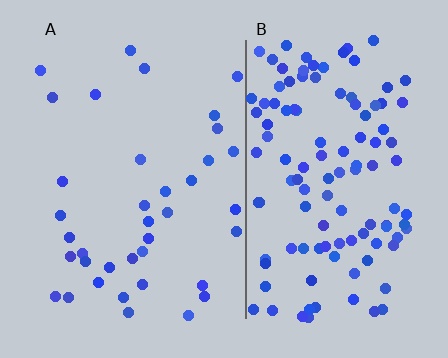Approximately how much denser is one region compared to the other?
Approximately 3.2× — region B over region A.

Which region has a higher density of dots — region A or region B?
B (the right).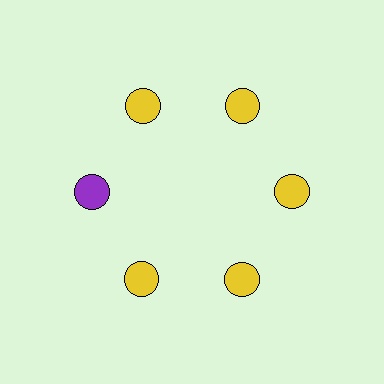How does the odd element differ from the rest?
It has a different color: purple instead of yellow.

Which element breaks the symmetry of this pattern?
The purple circle at roughly the 9 o'clock position breaks the symmetry. All other shapes are yellow circles.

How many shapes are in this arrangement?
There are 6 shapes arranged in a ring pattern.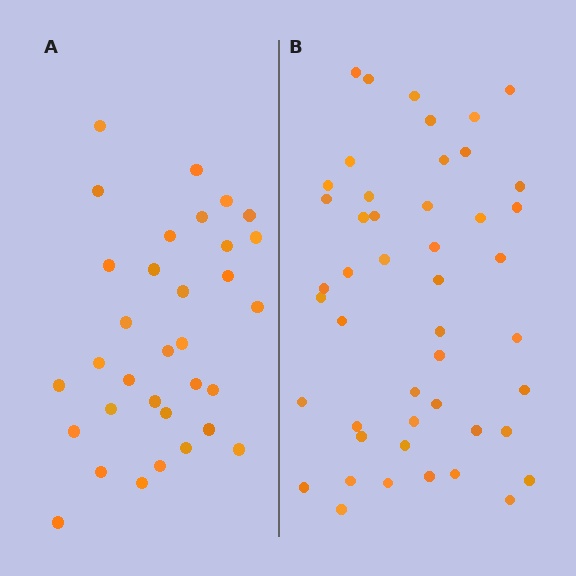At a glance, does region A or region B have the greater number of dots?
Region B (the right region) has more dots.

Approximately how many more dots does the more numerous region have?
Region B has approximately 15 more dots than region A.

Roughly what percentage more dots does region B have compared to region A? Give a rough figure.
About 40% more.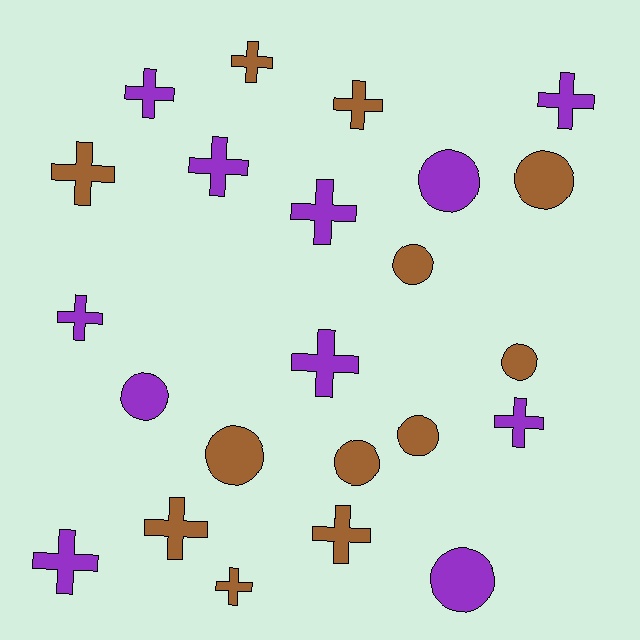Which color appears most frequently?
Brown, with 12 objects.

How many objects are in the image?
There are 23 objects.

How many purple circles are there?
There are 3 purple circles.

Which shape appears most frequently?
Cross, with 14 objects.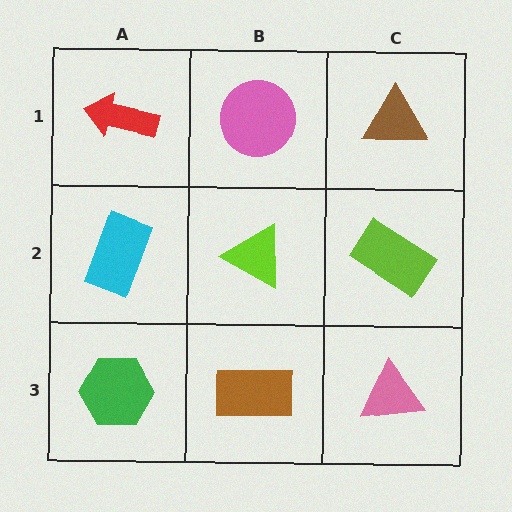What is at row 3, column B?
A brown rectangle.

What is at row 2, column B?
A lime triangle.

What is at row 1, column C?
A brown triangle.